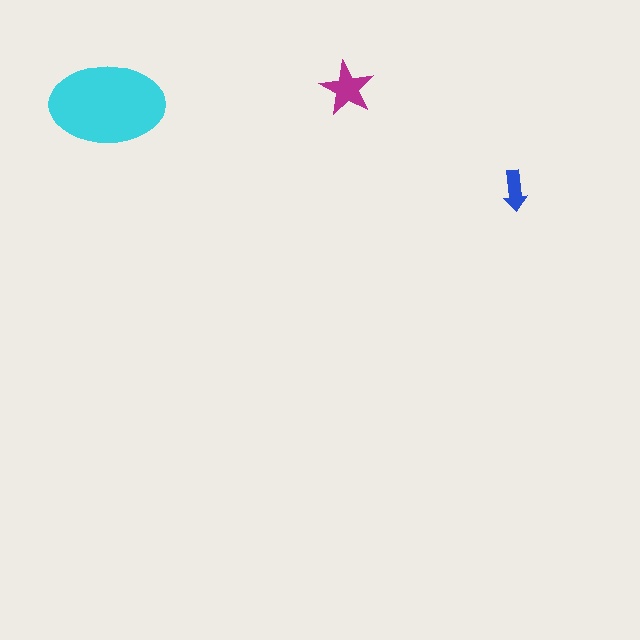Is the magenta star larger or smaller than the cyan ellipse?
Smaller.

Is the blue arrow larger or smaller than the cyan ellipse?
Smaller.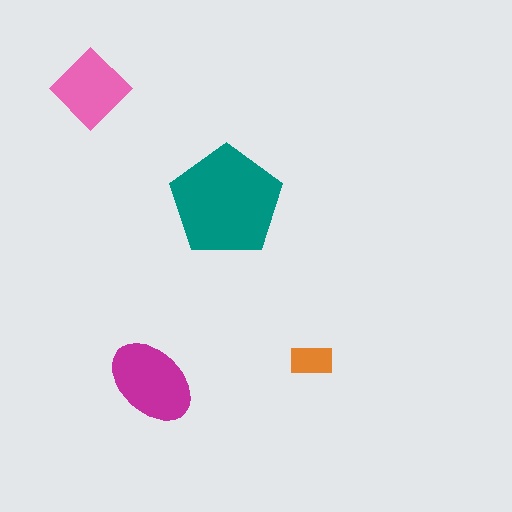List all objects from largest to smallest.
The teal pentagon, the magenta ellipse, the pink diamond, the orange rectangle.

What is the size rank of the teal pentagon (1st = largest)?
1st.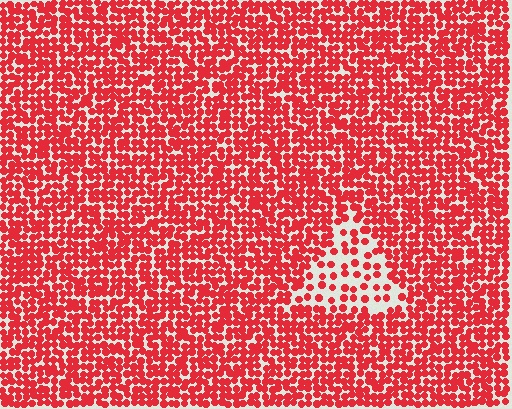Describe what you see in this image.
The image contains small red elements arranged at two different densities. A triangle-shaped region is visible where the elements are less densely packed than the surrounding area.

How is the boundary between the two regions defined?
The boundary is defined by a change in element density (approximately 2.4x ratio). All elements are the same color, size, and shape.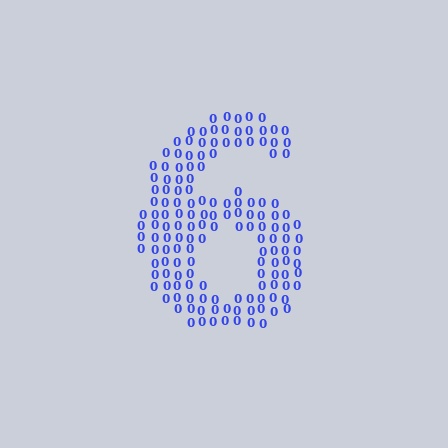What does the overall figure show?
The overall figure shows the digit 6.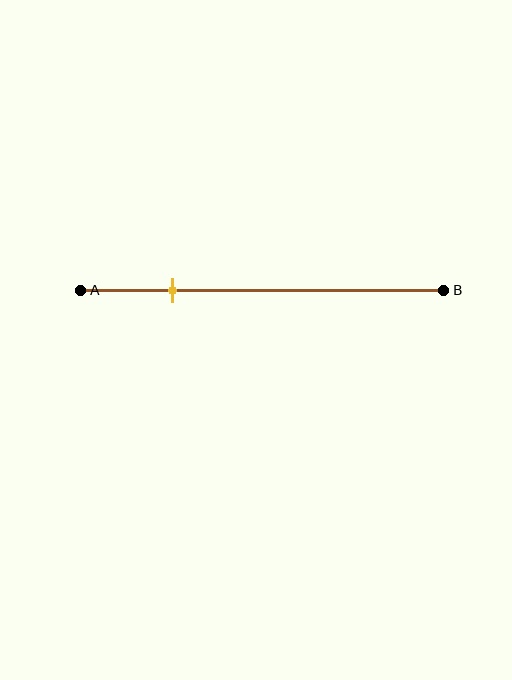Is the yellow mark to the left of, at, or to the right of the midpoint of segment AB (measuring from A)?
The yellow mark is to the left of the midpoint of segment AB.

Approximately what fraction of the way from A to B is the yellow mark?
The yellow mark is approximately 25% of the way from A to B.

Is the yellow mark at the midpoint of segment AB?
No, the mark is at about 25% from A, not at the 50% midpoint.